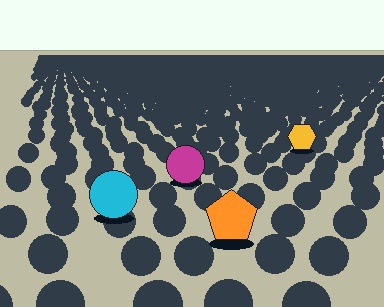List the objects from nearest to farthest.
From nearest to farthest: the orange pentagon, the cyan circle, the magenta circle, the yellow hexagon.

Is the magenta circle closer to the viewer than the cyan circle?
No. The cyan circle is closer — you can tell from the texture gradient: the ground texture is coarser near it.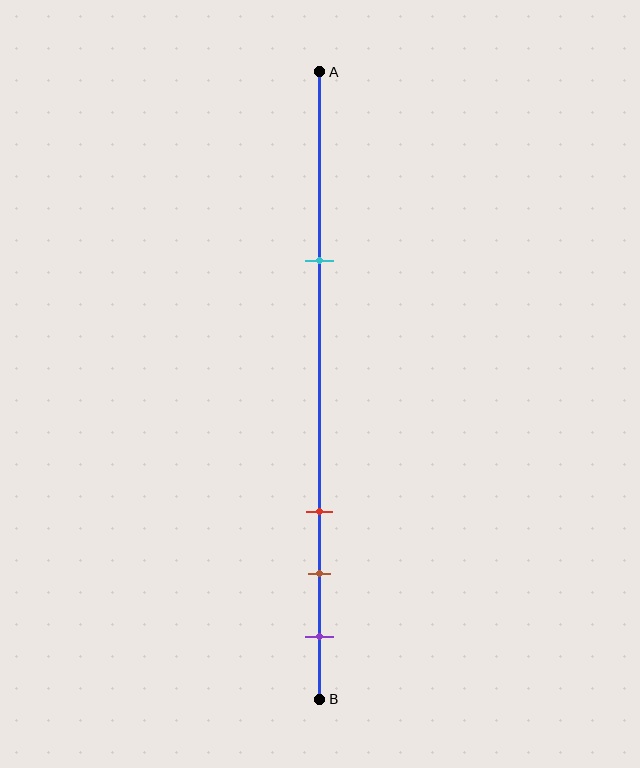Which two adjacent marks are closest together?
The brown and purple marks are the closest adjacent pair.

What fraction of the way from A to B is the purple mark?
The purple mark is approximately 90% (0.9) of the way from A to B.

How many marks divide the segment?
There are 4 marks dividing the segment.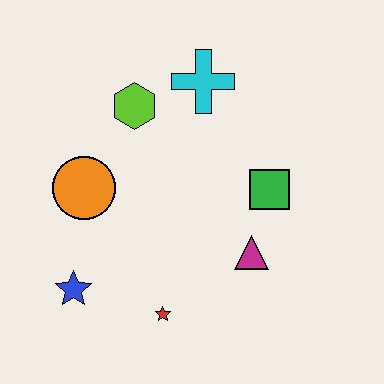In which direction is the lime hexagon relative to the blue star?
The lime hexagon is above the blue star.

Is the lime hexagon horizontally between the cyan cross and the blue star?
Yes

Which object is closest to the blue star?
The red star is closest to the blue star.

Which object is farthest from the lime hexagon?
The red star is farthest from the lime hexagon.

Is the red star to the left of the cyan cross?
Yes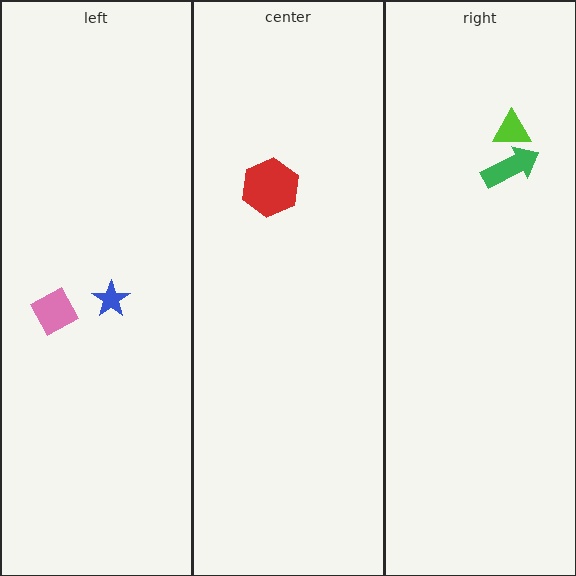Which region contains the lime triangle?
The right region.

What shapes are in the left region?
The pink diamond, the blue star.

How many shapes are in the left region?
2.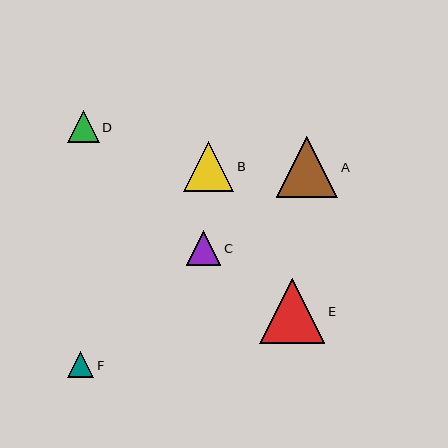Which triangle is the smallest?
Triangle F is the smallest with a size of approximately 27 pixels.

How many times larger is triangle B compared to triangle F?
Triangle B is approximately 1.9 times the size of triangle F.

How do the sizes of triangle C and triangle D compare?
Triangle C and triangle D are approximately the same size.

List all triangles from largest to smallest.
From largest to smallest: E, A, B, C, D, F.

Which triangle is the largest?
Triangle E is the largest with a size of approximately 65 pixels.